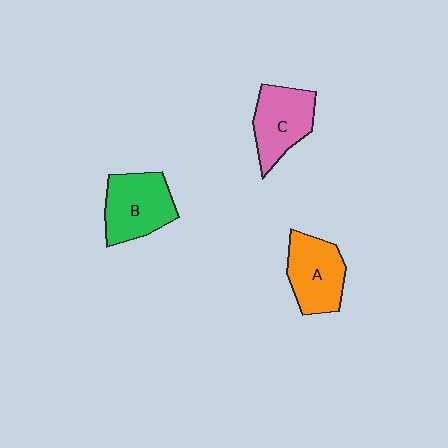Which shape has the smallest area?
Shape C (pink).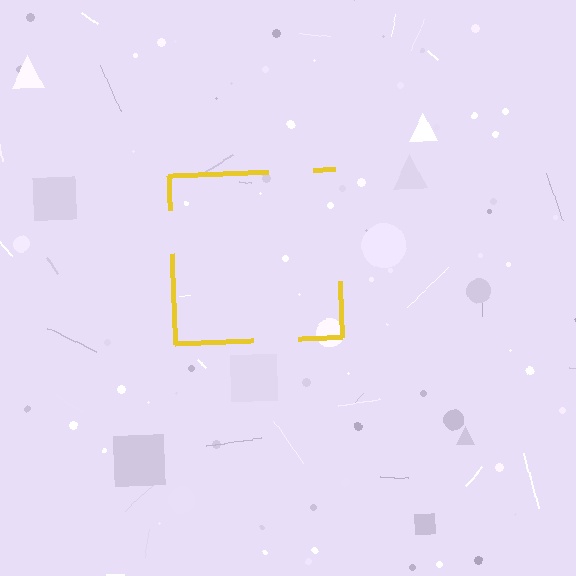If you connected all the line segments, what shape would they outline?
They would outline a square.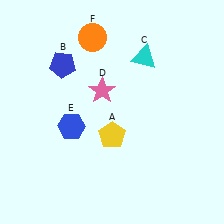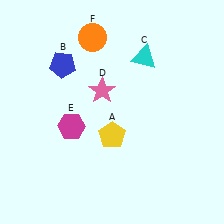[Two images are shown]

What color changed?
The hexagon (E) changed from blue in Image 1 to magenta in Image 2.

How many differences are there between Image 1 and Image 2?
There is 1 difference between the two images.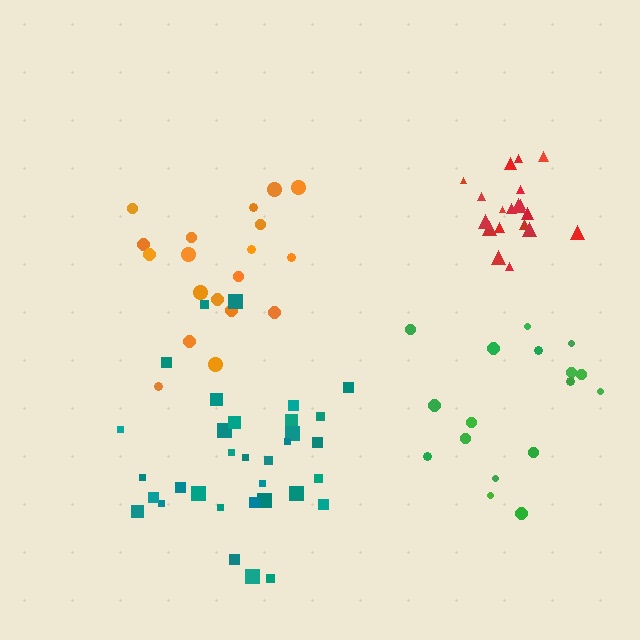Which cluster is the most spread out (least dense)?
Green.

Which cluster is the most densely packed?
Red.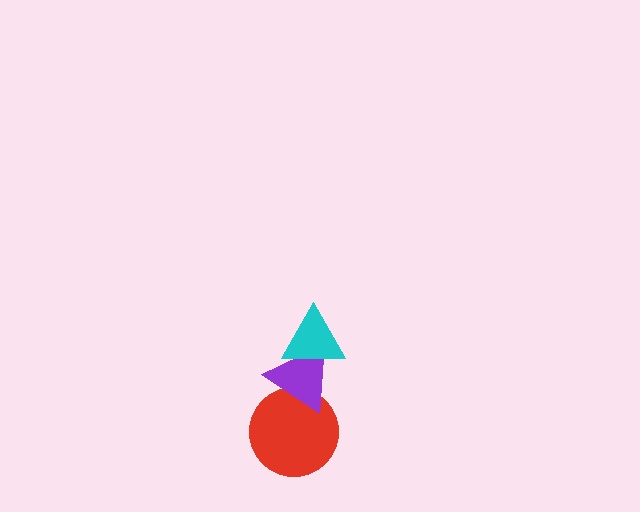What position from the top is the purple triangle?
The purple triangle is 2nd from the top.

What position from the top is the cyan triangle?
The cyan triangle is 1st from the top.